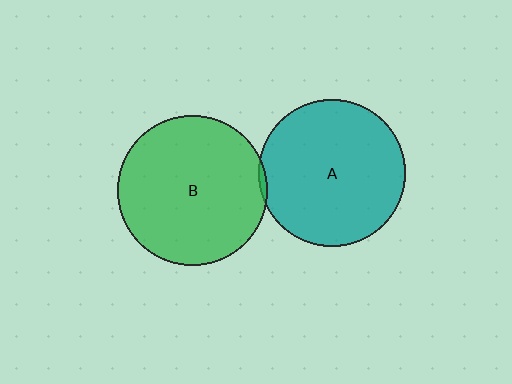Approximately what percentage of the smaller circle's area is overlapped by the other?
Approximately 5%.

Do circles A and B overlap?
Yes.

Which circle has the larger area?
Circle B (green).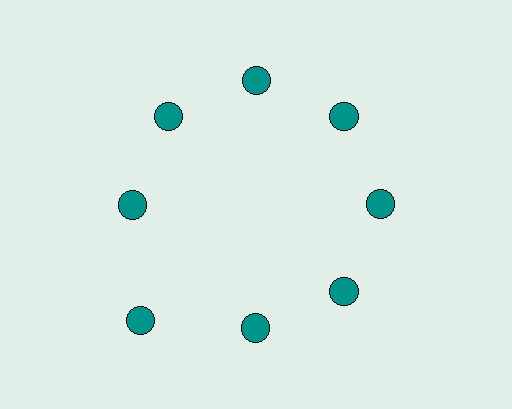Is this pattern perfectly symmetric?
No. The 8 teal circles are arranged in a ring, but one element near the 8 o'clock position is pushed outward from the center, breaking the 8-fold rotational symmetry.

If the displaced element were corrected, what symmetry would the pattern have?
It would have 8-fold rotational symmetry — the pattern would map onto itself every 45 degrees.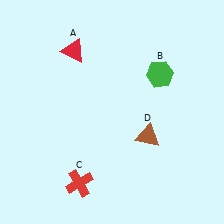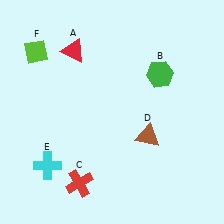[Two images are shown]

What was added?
A cyan cross (E), a lime diamond (F) were added in Image 2.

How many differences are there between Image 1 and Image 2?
There are 2 differences between the two images.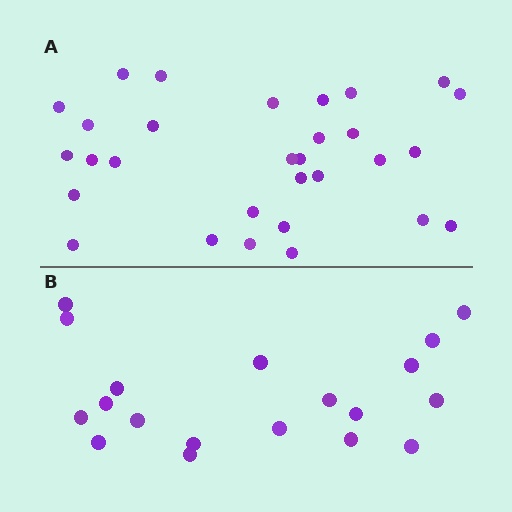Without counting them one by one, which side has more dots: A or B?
Region A (the top region) has more dots.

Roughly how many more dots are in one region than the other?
Region A has roughly 12 or so more dots than region B.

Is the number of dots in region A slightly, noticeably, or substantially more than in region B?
Region A has substantially more. The ratio is roughly 1.6 to 1.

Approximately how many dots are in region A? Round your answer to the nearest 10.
About 30 dots.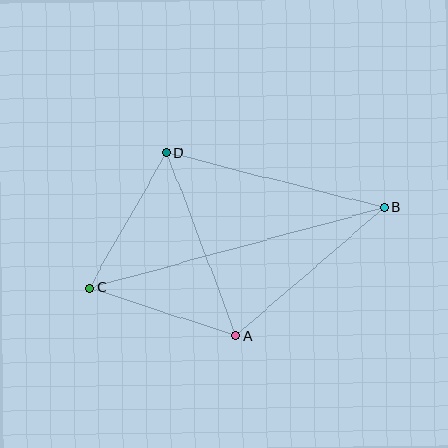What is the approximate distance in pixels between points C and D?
The distance between C and D is approximately 156 pixels.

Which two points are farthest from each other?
Points B and C are farthest from each other.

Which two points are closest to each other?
Points A and C are closest to each other.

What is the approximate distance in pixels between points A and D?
The distance between A and D is approximately 196 pixels.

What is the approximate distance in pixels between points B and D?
The distance between B and D is approximately 224 pixels.